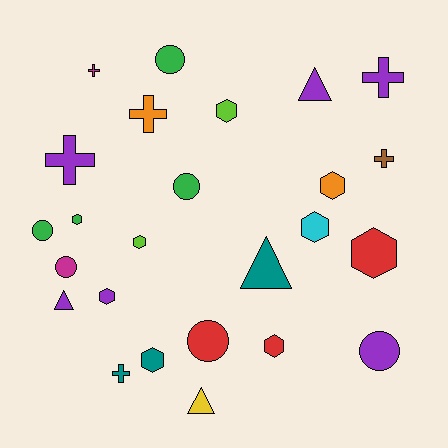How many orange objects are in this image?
There are 2 orange objects.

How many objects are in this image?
There are 25 objects.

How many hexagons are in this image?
There are 9 hexagons.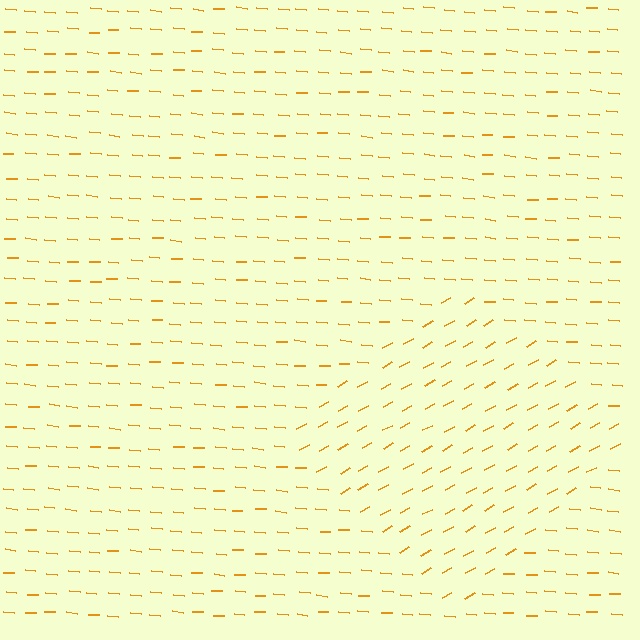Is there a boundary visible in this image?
Yes, there is a texture boundary formed by a change in line orientation.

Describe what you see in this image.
The image is filled with small orange line segments. A diamond region in the image has lines oriented differently from the surrounding lines, creating a visible texture boundary.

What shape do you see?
I see a diamond.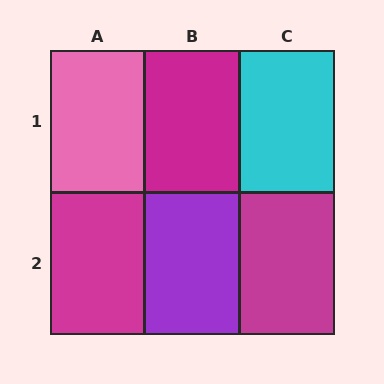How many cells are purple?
1 cell is purple.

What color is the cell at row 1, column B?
Magenta.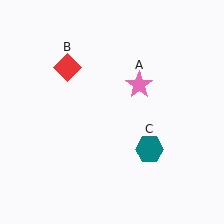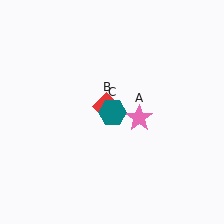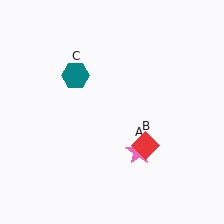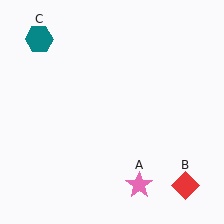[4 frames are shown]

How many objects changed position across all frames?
3 objects changed position: pink star (object A), red diamond (object B), teal hexagon (object C).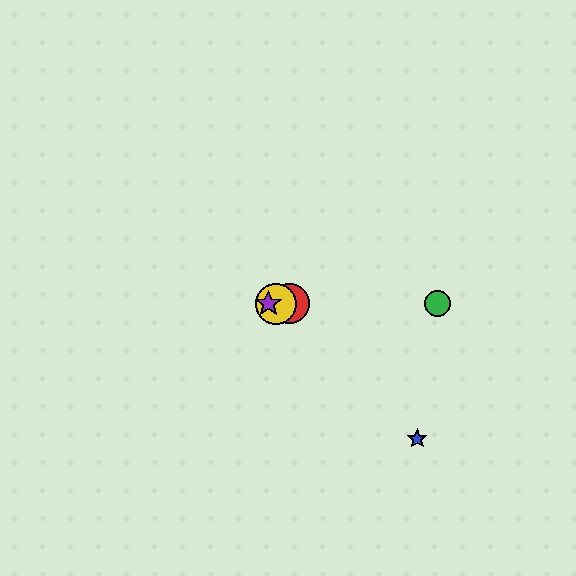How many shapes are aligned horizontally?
4 shapes (the red circle, the green circle, the yellow circle, the purple star) are aligned horizontally.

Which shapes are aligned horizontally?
The red circle, the green circle, the yellow circle, the purple star are aligned horizontally.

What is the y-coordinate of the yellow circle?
The yellow circle is at y≈304.